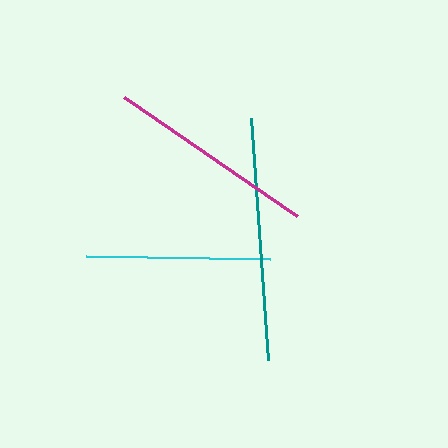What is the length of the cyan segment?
The cyan segment is approximately 185 pixels long.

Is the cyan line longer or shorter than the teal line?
The teal line is longer than the cyan line.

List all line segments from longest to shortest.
From longest to shortest: teal, magenta, cyan.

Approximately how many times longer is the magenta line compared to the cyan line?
The magenta line is approximately 1.1 times the length of the cyan line.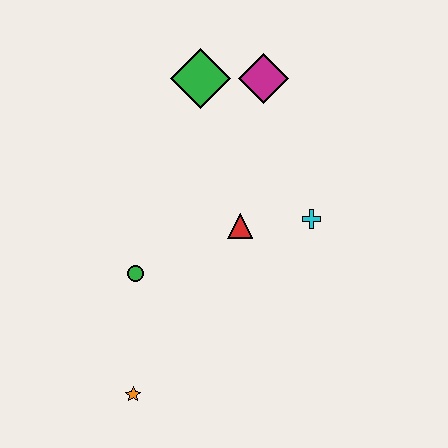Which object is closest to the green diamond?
The magenta diamond is closest to the green diamond.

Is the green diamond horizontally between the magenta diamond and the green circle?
Yes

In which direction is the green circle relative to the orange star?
The green circle is above the orange star.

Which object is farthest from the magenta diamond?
The orange star is farthest from the magenta diamond.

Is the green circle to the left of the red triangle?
Yes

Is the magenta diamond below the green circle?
No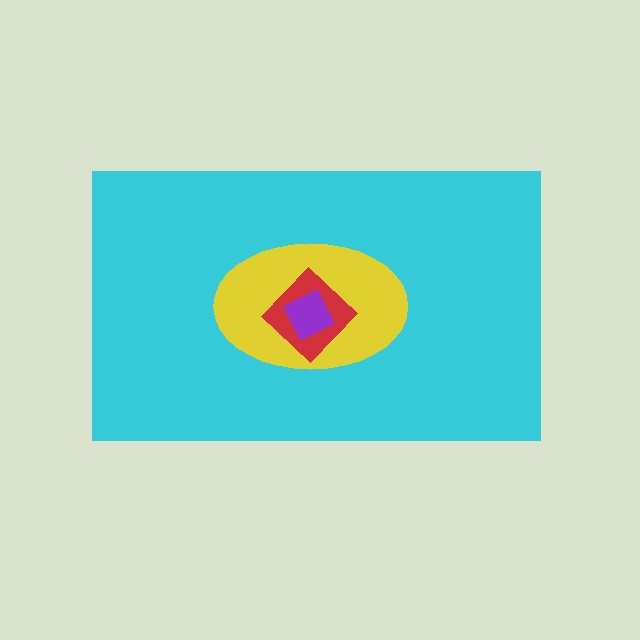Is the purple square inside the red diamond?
Yes.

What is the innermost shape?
The purple square.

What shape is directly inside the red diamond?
The purple square.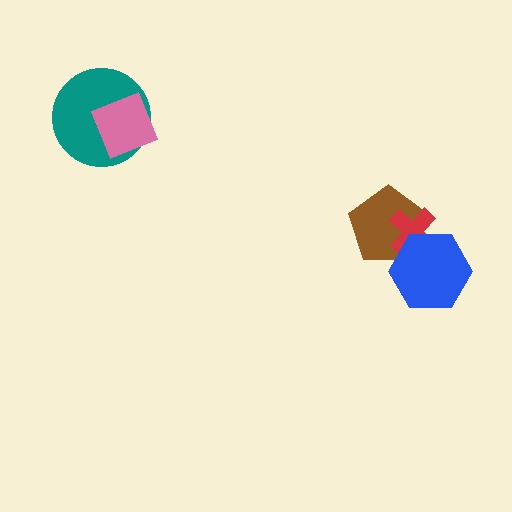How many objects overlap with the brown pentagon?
2 objects overlap with the brown pentagon.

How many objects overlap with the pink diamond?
1 object overlaps with the pink diamond.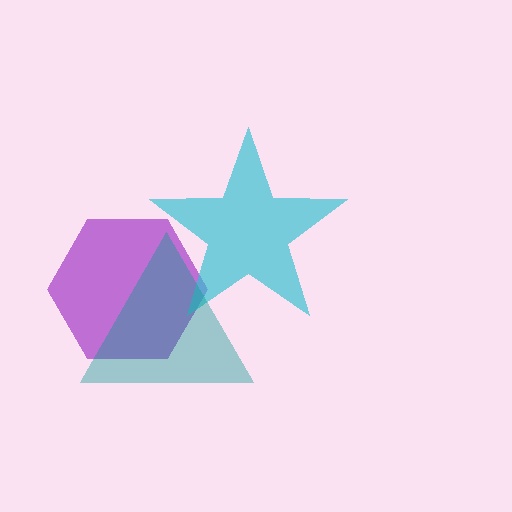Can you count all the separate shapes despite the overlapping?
Yes, there are 3 separate shapes.